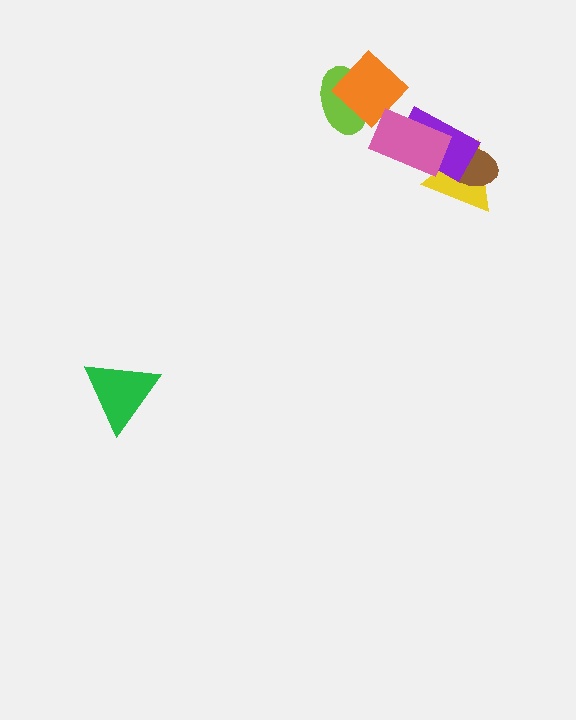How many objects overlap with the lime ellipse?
1 object overlaps with the lime ellipse.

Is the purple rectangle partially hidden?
Yes, it is partially covered by another shape.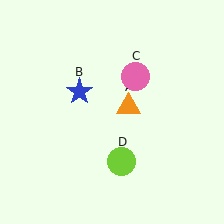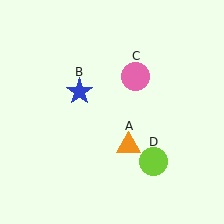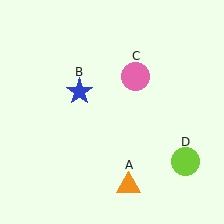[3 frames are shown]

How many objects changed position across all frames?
2 objects changed position: orange triangle (object A), lime circle (object D).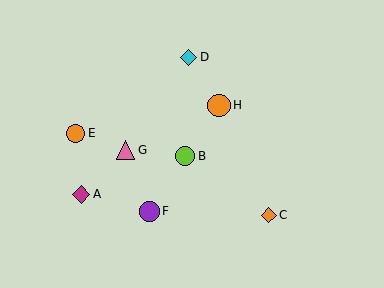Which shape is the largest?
The orange circle (labeled H) is the largest.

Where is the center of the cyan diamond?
The center of the cyan diamond is at (188, 57).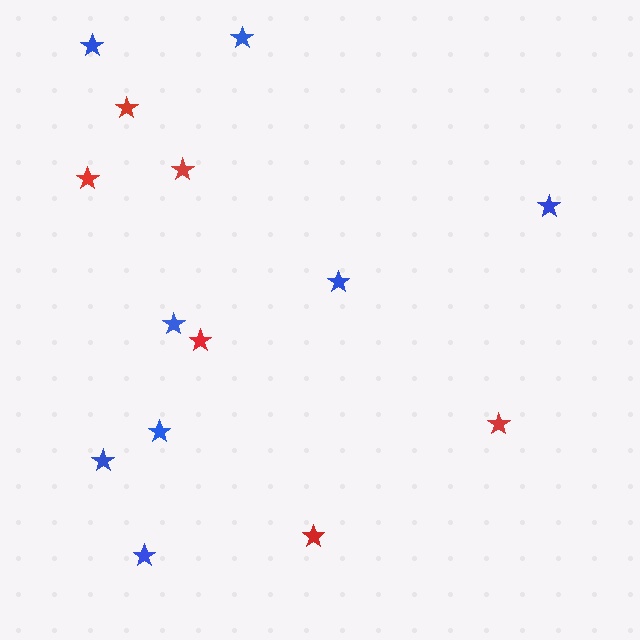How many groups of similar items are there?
There are 2 groups: one group of blue stars (8) and one group of red stars (6).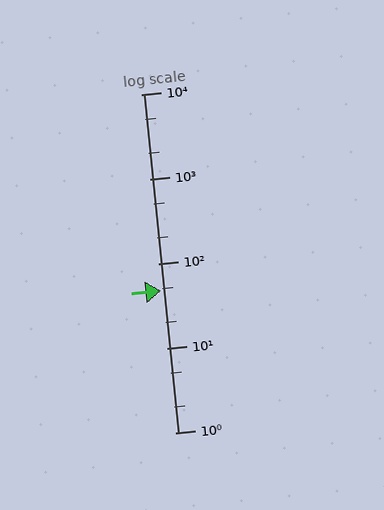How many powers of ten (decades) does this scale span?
The scale spans 4 decades, from 1 to 10000.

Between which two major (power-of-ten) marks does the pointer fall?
The pointer is between 10 and 100.